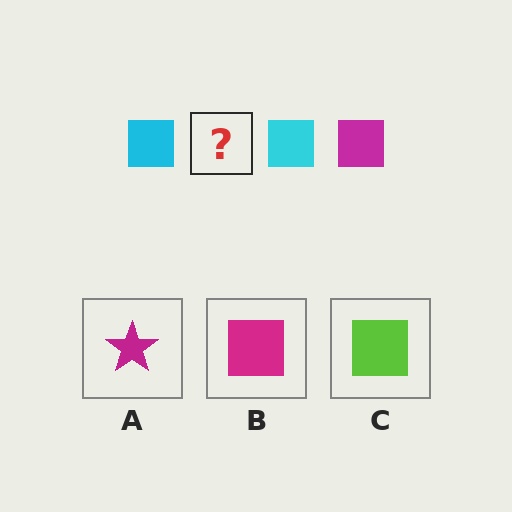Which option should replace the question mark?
Option B.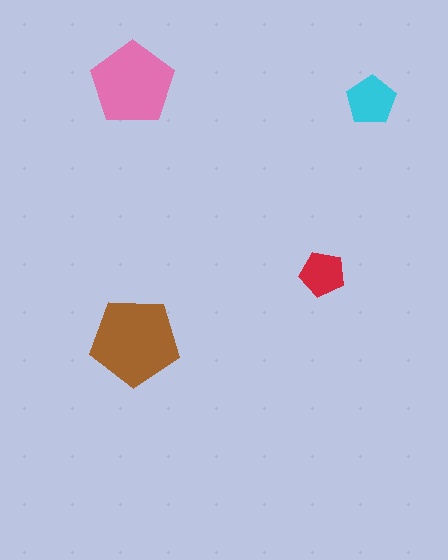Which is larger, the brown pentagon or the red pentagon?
The brown one.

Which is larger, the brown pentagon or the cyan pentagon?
The brown one.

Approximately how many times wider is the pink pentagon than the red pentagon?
About 2 times wider.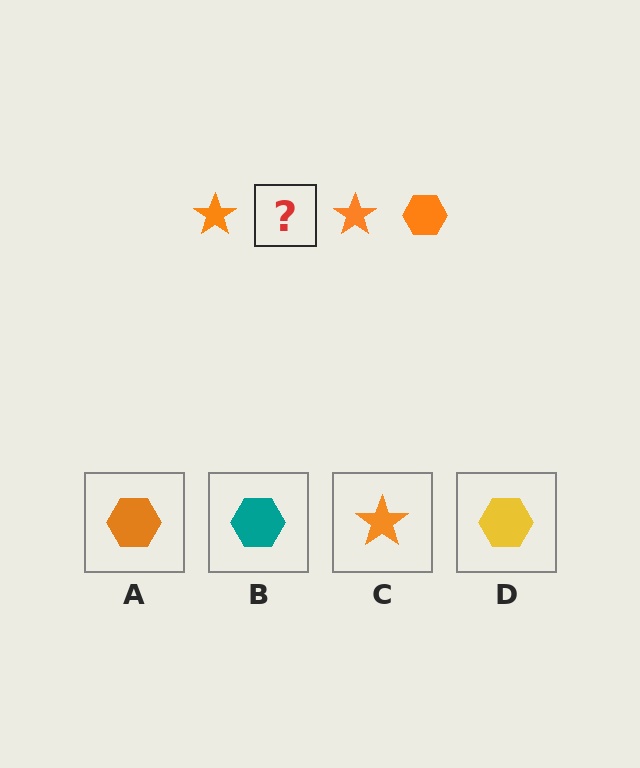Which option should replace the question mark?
Option A.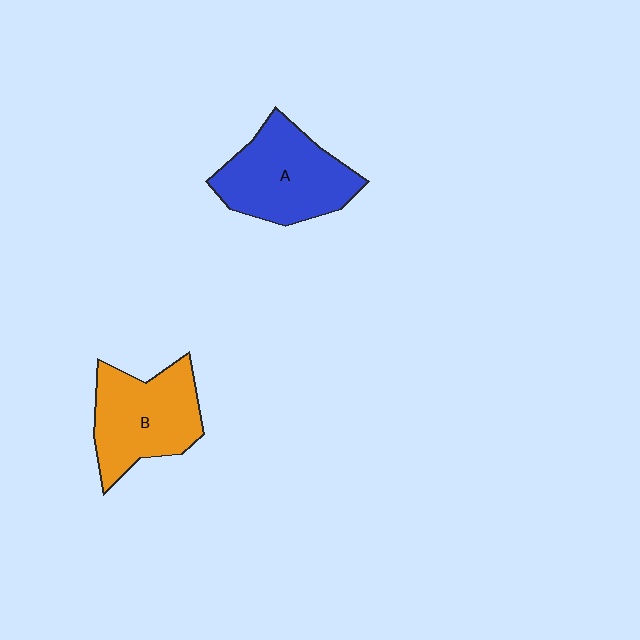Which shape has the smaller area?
Shape B (orange).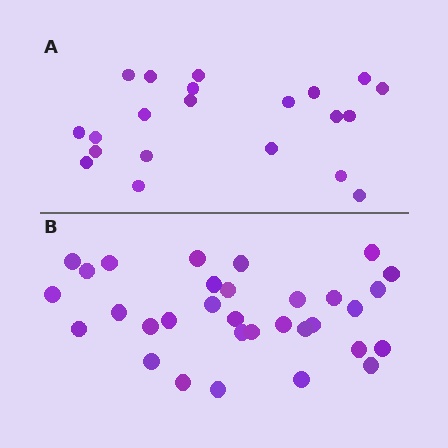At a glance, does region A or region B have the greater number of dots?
Region B (the bottom region) has more dots.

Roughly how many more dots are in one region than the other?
Region B has roughly 12 or so more dots than region A.